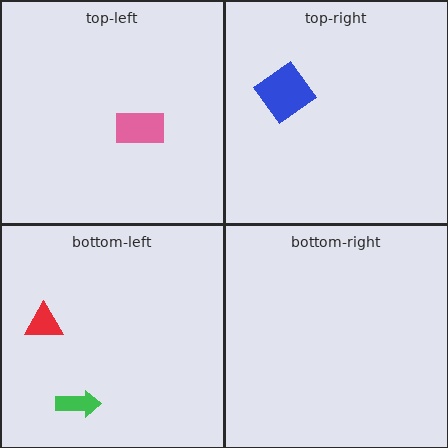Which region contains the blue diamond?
The top-right region.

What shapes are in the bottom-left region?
The green arrow, the red triangle.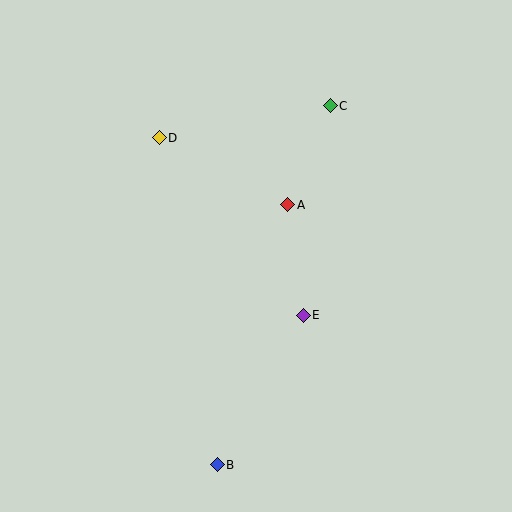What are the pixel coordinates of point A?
Point A is at (288, 205).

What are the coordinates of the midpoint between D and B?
The midpoint between D and B is at (188, 301).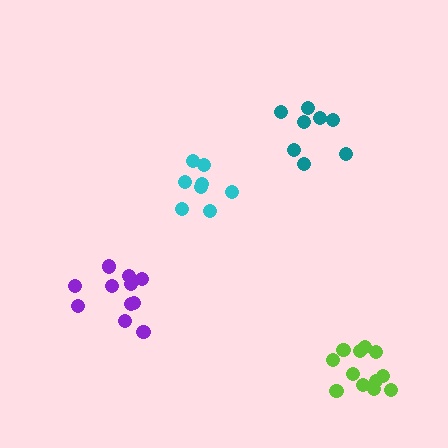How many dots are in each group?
Group 1: 8 dots, Group 2: 11 dots, Group 3: 8 dots, Group 4: 12 dots (39 total).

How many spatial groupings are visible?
There are 4 spatial groupings.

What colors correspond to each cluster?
The clusters are colored: cyan, purple, teal, lime.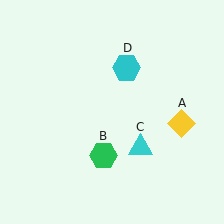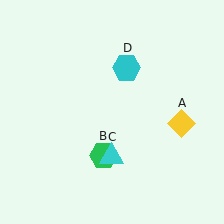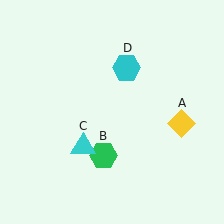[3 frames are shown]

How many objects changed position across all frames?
1 object changed position: cyan triangle (object C).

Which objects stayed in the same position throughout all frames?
Yellow diamond (object A) and green hexagon (object B) and cyan hexagon (object D) remained stationary.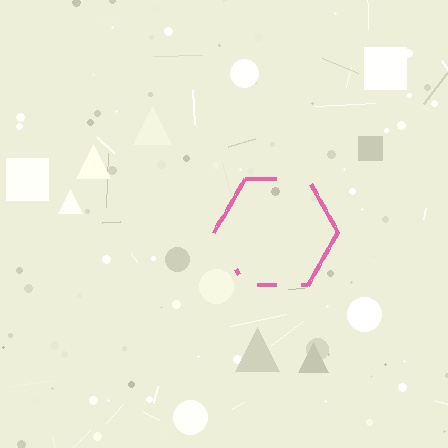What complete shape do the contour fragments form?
The contour fragments form a hexagon.